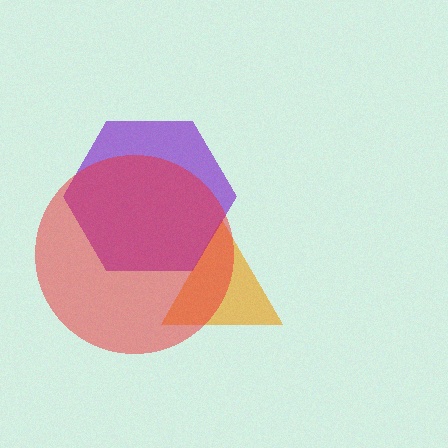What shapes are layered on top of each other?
The layered shapes are: an orange triangle, a purple hexagon, a red circle.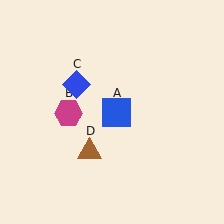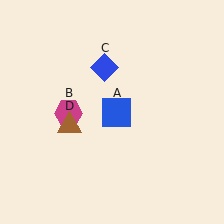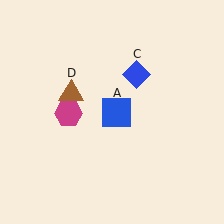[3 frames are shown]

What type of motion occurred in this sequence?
The blue diamond (object C), brown triangle (object D) rotated clockwise around the center of the scene.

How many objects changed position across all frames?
2 objects changed position: blue diamond (object C), brown triangle (object D).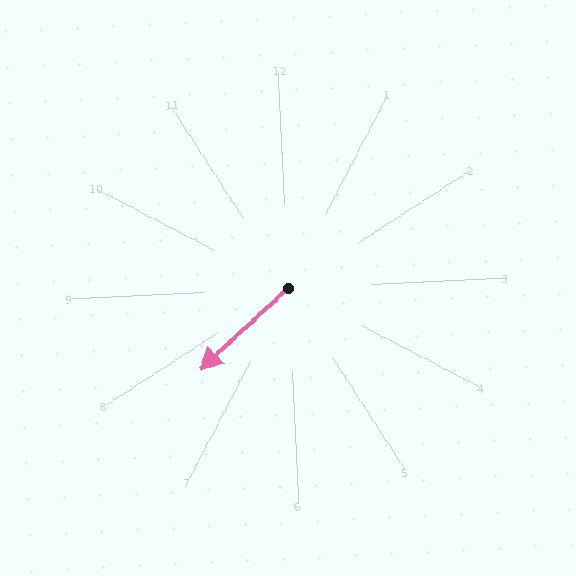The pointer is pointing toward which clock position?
Roughly 8 o'clock.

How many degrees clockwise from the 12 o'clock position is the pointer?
Approximately 230 degrees.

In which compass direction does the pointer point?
Southwest.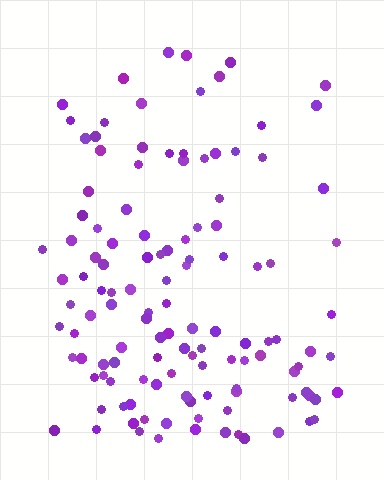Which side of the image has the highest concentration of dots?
The bottom.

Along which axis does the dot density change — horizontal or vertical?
Vertical.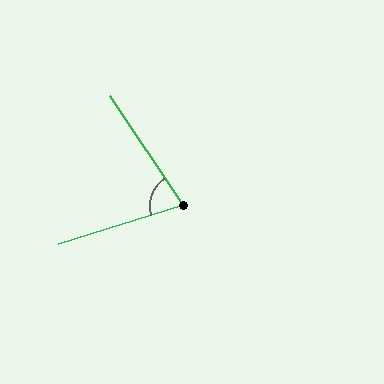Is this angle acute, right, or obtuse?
It is acute.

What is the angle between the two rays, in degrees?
Approximately 74 degrees.